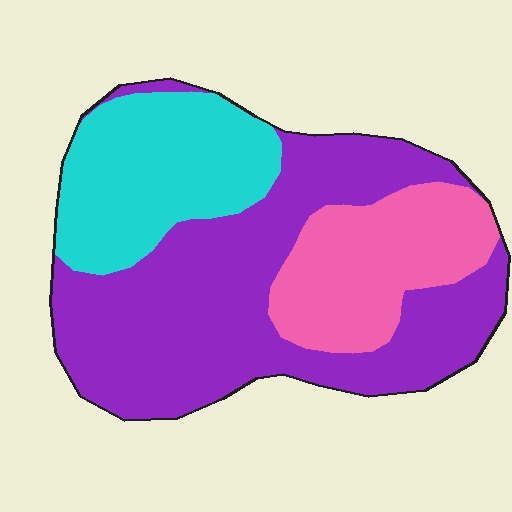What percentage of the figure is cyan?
Cyan takes up between a sixth and a third of the figure.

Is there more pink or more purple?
Purple.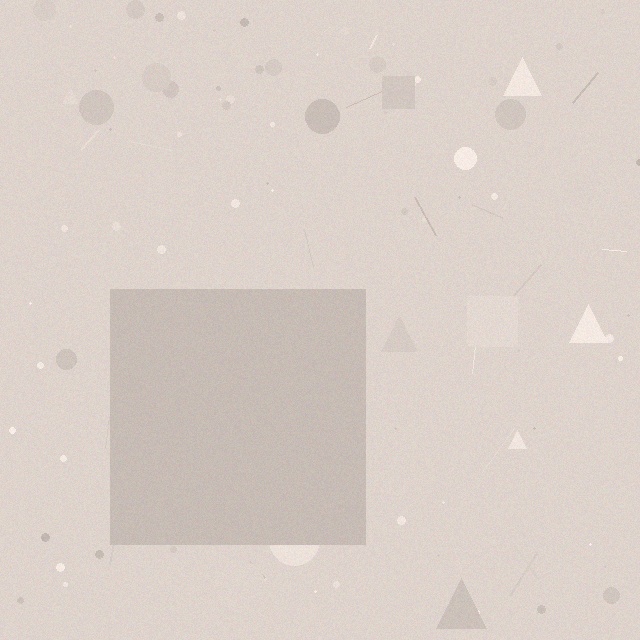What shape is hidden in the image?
A square is hidden in the image.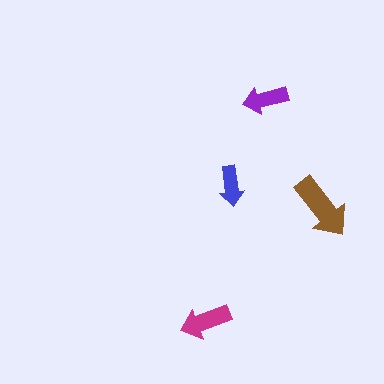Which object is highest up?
The purple arrow is topmost.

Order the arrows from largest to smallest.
the brown one, the magenta one, the purple one, the blue one.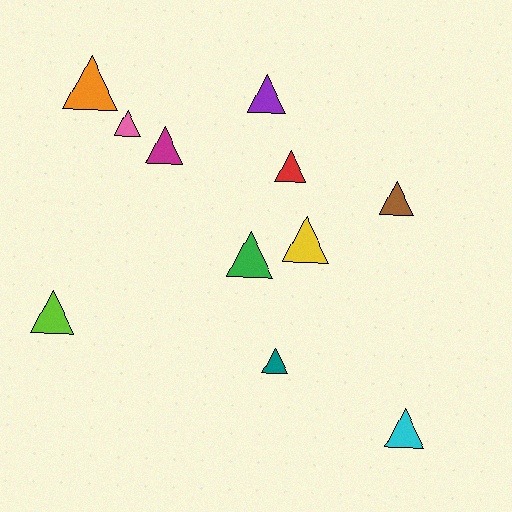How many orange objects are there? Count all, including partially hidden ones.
There is 1 orange object.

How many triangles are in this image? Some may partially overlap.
There are 11 triangles.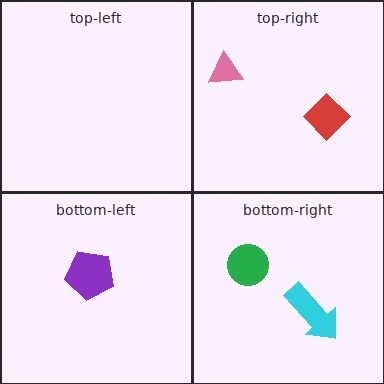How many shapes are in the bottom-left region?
1.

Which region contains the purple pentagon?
The bottom-left region.